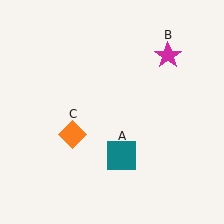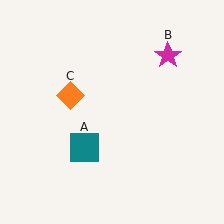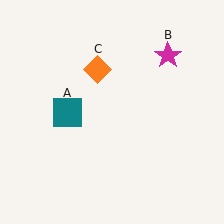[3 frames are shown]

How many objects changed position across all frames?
2 objects changed position: teal square (object A), orange diamond (object C).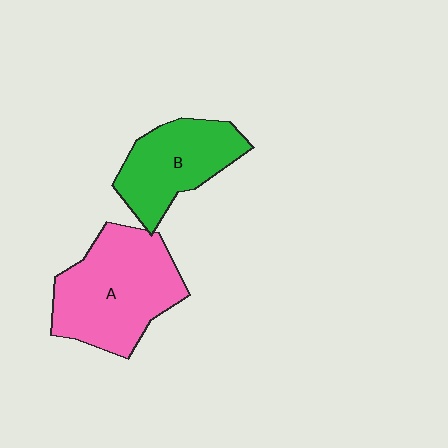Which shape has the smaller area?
Shape B (green).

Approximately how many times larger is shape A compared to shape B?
Approximately 1.4 times.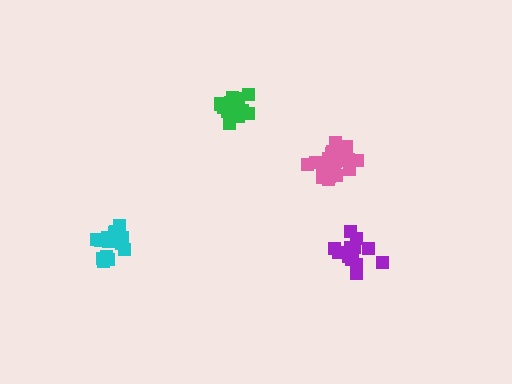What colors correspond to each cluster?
The clusters are colored: purple, cyan, pink, green.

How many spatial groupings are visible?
There are 4 spatial groupings.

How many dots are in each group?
Group 1: 15 dots, Group 2: 15 dots, Group 3: 19 dots, Group 4: 15 dots (64 total).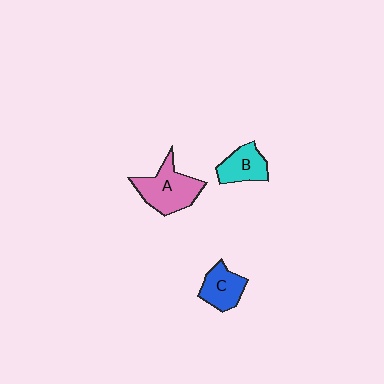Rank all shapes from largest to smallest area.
From largest to smallest: A (pink), C (blue), B (cyan).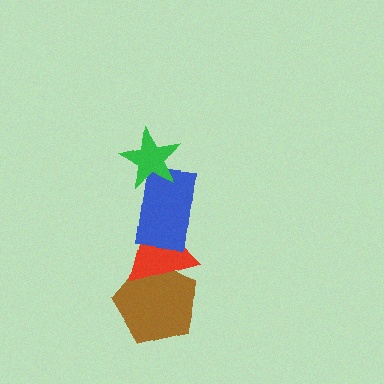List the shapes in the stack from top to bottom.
From top to bottom: the green star, the blue rectangle, the red triangle, the brown pentagon.